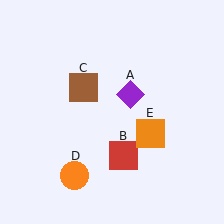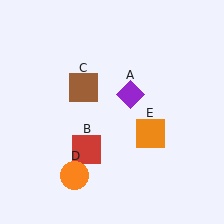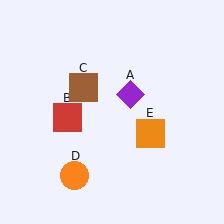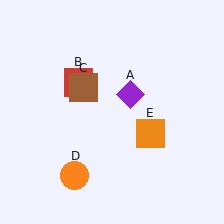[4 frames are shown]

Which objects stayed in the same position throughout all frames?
Purple diamond (object A) and brown square (object C) and orange circle (object D) and orange square (object E) remained stationary.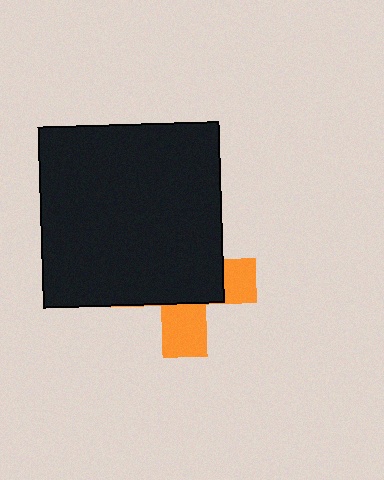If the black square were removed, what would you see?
You would see the complete orange cross.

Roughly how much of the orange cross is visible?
A small part of it is visible (roughly 35%).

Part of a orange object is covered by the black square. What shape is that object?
It is a cross.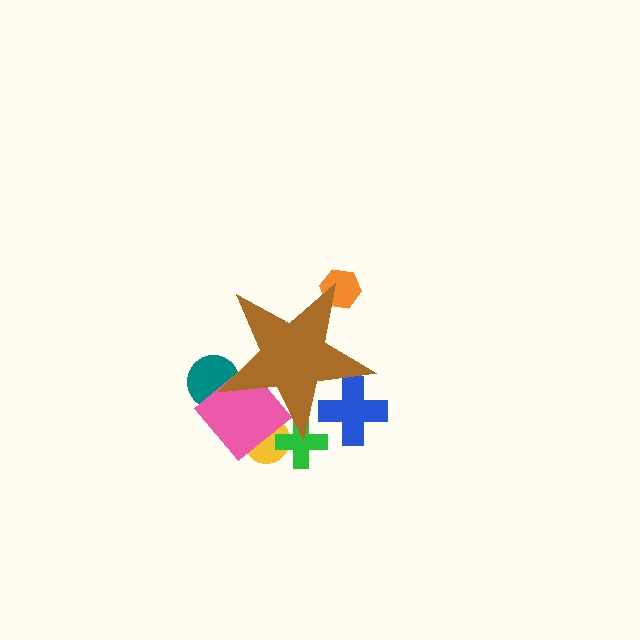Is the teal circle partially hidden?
Yes, the teal circle is partially hidden behind the brown star.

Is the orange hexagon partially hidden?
Yes, the orange hexagon is partially hidden behind the brown star.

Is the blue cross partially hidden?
Yes, the blue cross is partially hidden behind the brown star.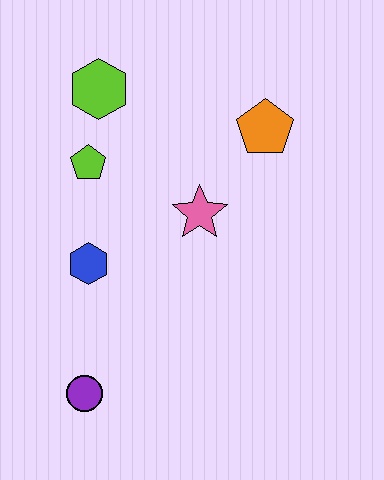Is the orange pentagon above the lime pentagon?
Yes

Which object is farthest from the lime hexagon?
The purple circle is farthest from the lime hexagon.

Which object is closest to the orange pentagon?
The pink star is closest to the orange pentagon.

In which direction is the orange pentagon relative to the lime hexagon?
The orange pentagon is to the right of the lime hexagon.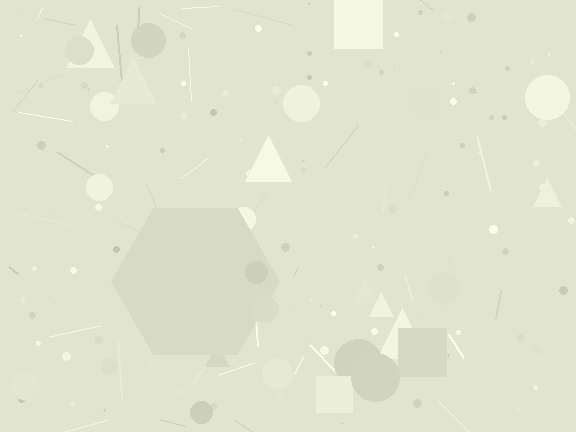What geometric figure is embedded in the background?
A hexagon is embedded in the background.